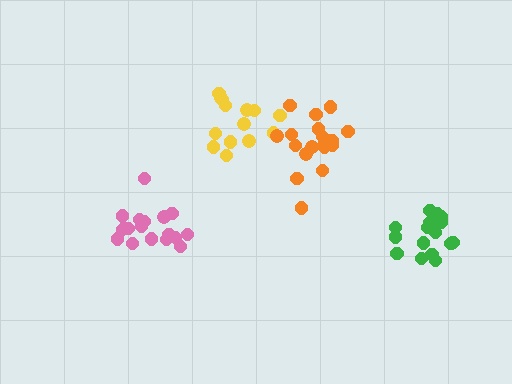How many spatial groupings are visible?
There are 4 spatial groupings.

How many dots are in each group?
Group 1: 17 dots, Group 2: 14 dots, Group 3: 18 dots, Group 4: 17 dots (66 total).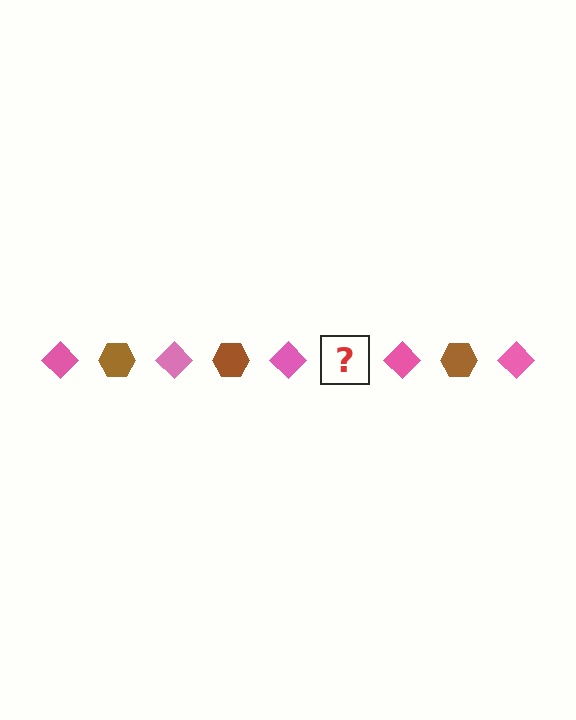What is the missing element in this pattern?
The missing element is a brown hexagon.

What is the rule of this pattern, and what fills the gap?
The rule is that the pattern alternates between pink diamond and brown hexagon. The gap should be filled with a brown hexagon.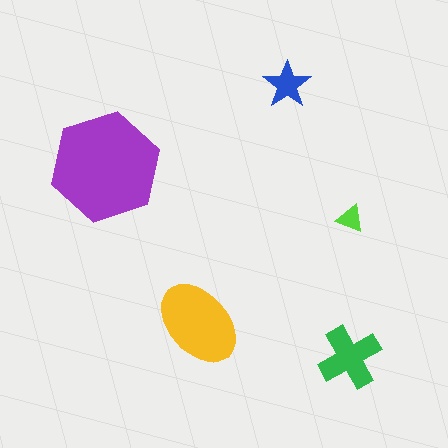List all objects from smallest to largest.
The lime triangle, the blue star, the green cross, the yellow ellipse, the purple hexagon.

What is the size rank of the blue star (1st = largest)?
4th.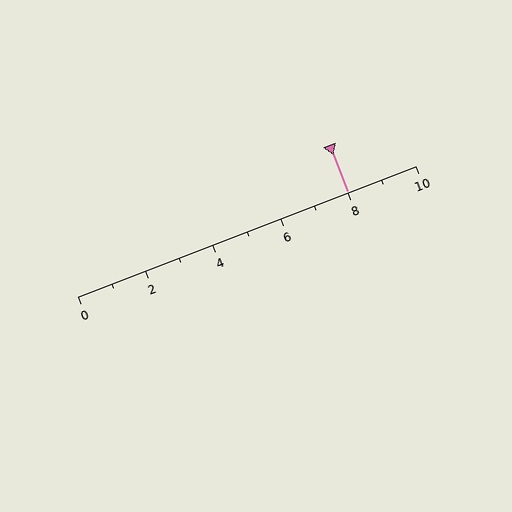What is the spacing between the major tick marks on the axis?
The major ticks are spaced 2 apart.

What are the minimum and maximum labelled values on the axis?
The axis runs from 0 to 10.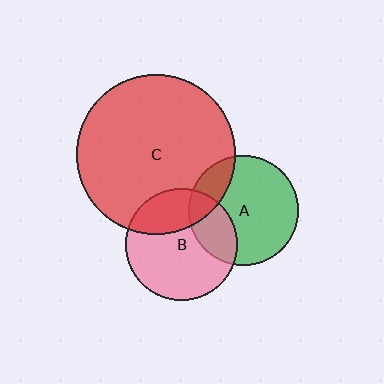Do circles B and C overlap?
Yes.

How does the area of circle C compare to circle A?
Approximately 2.1 times.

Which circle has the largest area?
Circle C (red).